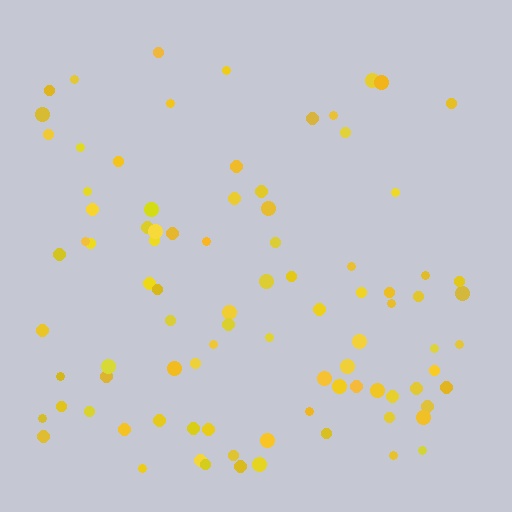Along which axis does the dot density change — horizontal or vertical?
Vertical.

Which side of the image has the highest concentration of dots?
The bottom.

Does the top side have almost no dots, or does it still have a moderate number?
Still a moderate number, just noticeably fewer than the bottom.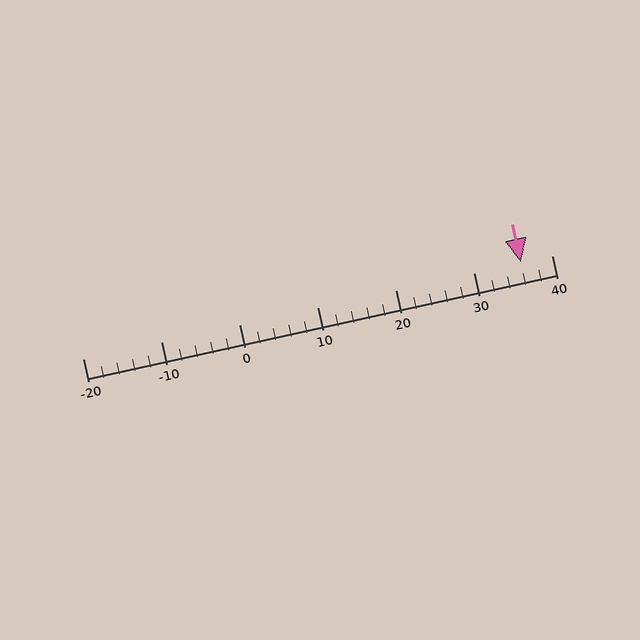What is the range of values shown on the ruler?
The ruler shows values from -20 to 40.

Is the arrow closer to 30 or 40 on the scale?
The arrow is closer to 40.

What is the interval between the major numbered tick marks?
The major tick marks are spaced 10 units apart.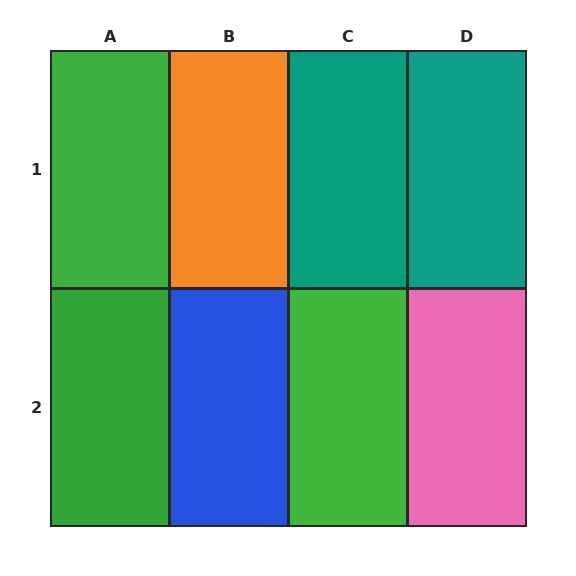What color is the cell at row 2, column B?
Blue.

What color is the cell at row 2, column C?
Green.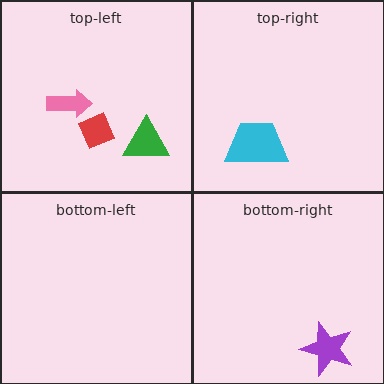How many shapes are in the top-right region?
1.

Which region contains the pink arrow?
The top-left region.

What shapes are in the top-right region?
The cyan trapezoid.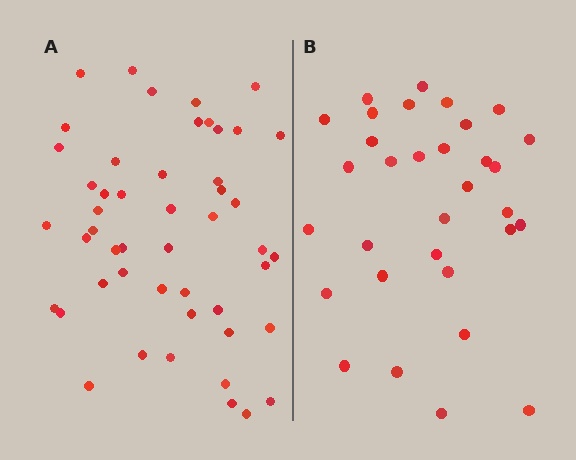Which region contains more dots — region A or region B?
Region A (the left region) has more dots.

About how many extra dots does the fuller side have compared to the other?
Region A has approximately 15 more dots than region B.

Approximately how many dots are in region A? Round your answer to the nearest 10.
About 50 dots. (The exact count is 49, which rounds to 50.)